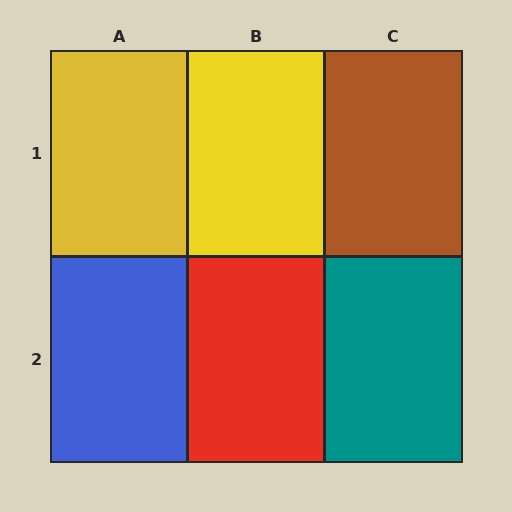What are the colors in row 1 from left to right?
Yellow, yellow, brown.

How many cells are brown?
1 cell is brown.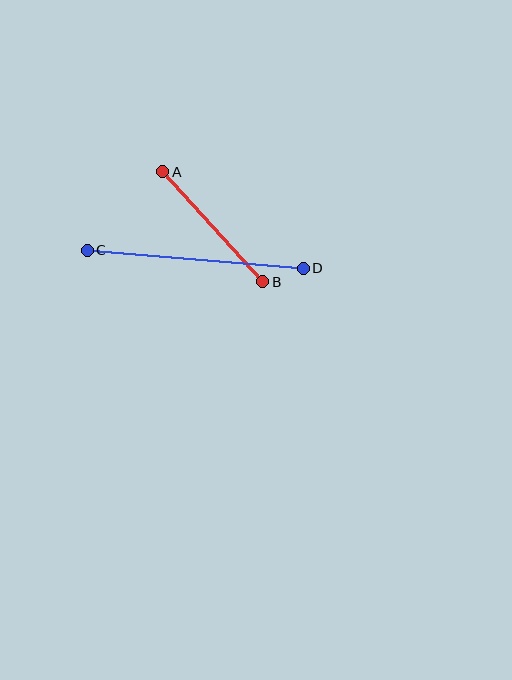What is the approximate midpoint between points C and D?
The midpoint is at approximately (195, 259) pixels.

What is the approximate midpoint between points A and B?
The midpoint is at approximately (213, 227) pixels.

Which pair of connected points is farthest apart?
Points C and D are farthest apart.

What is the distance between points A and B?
The distance is approximately 149 pixels.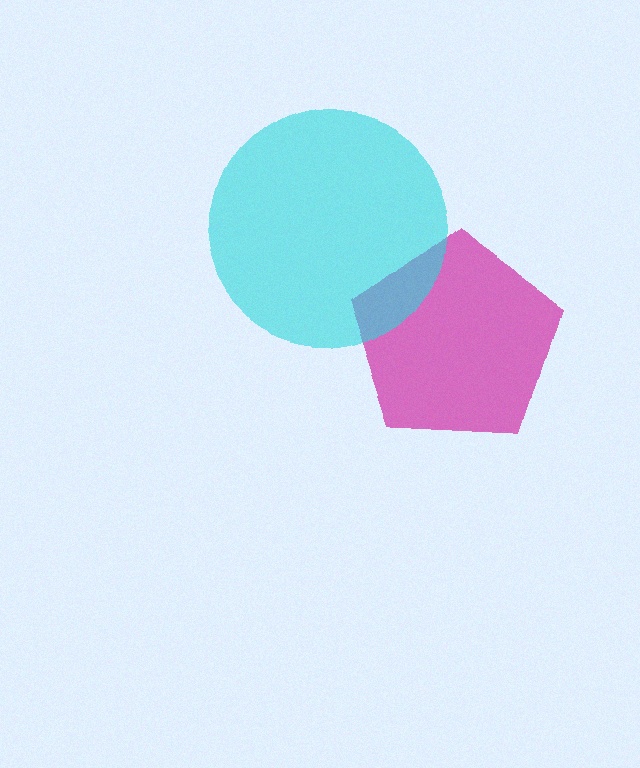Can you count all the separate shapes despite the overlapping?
Yes, there are 2 separate shapes.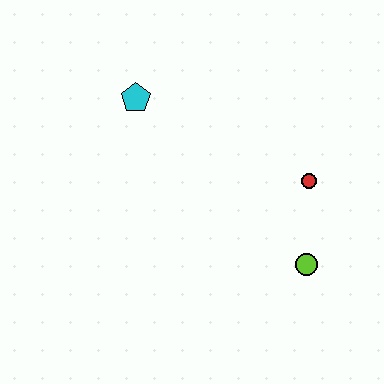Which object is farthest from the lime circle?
The cyan pentagon is farthest from the lime circle.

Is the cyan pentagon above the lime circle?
Yes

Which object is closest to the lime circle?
The red circle is closest to the lime circle.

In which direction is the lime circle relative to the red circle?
The lime circle is below the red circle.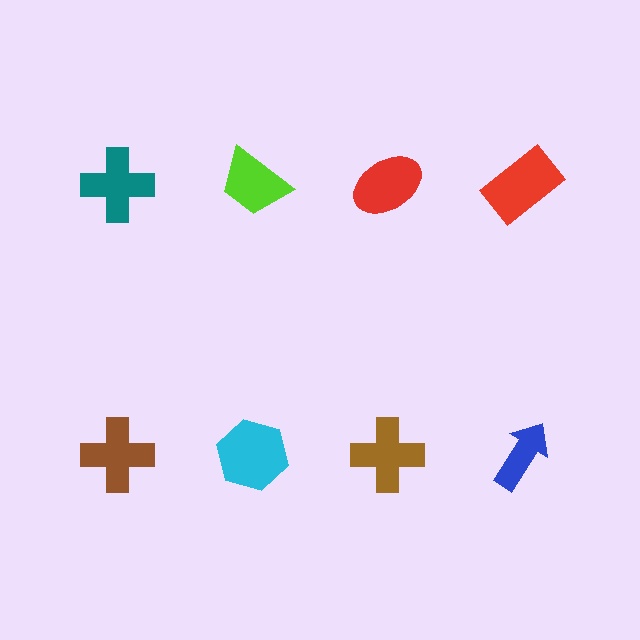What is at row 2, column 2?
A cyan hexagon.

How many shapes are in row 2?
4 shapes.